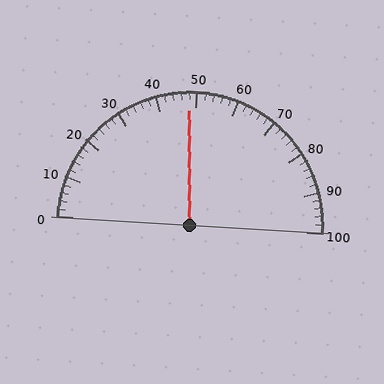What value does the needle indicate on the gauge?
The needle indicates approximately 48.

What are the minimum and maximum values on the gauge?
The gauge ranges from 0 to 100.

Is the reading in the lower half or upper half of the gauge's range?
The reading is in the lower half of the range (0 to 100).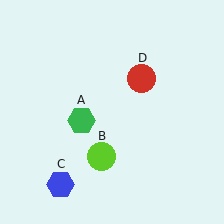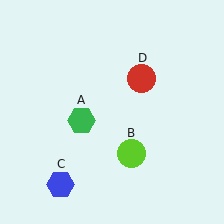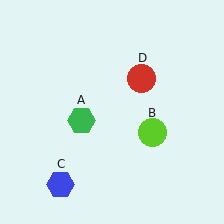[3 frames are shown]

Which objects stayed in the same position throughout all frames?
Green hexagon (object A) and blue hexagon (object C) and red circle (object D) remained stationary.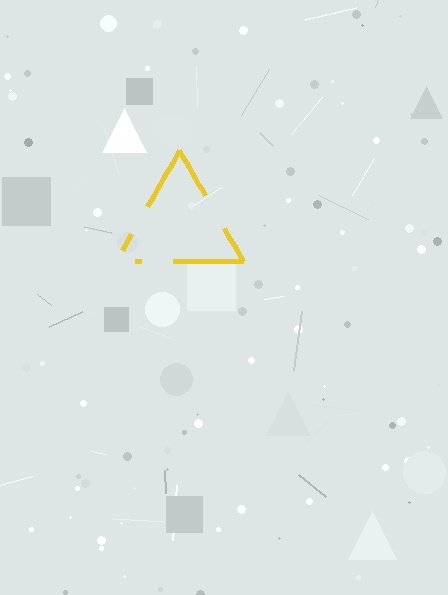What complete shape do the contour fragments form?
The contour fragments form a triangle.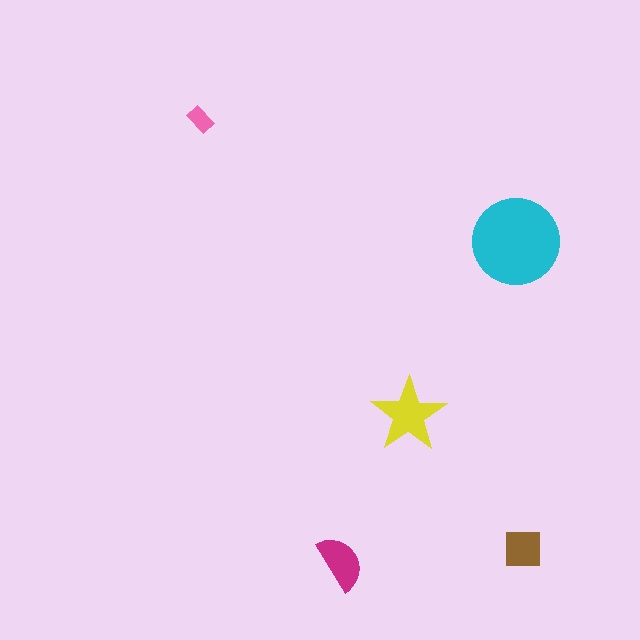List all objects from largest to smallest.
The cyan circle, the yellow star, the magenta semicircle, the brown square, the pink rectangle.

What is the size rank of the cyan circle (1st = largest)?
1st.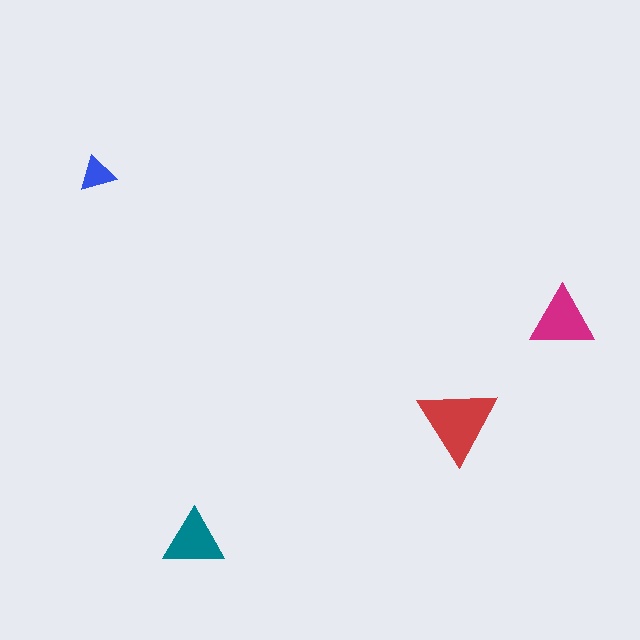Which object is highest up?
The blue triangle is topmost.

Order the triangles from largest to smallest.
the red one, the magenta one, the teal one, the blue one.